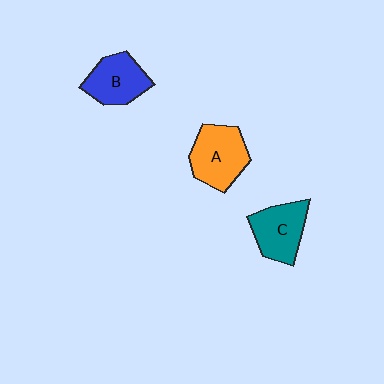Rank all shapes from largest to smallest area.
From largest to smallest: A (orange), C (teal), B (blue).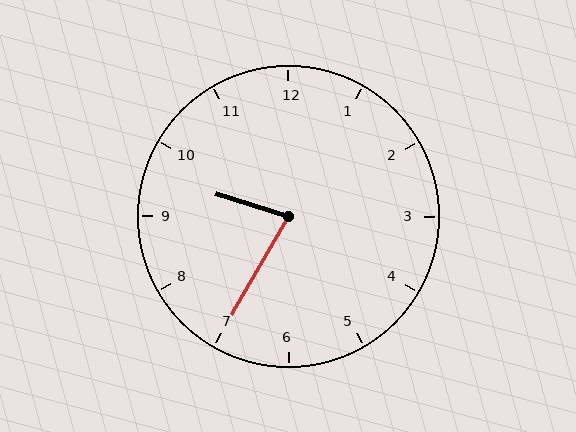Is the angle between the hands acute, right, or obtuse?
It is acute.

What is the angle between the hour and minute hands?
Approximately 78 degrees.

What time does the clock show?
9:35.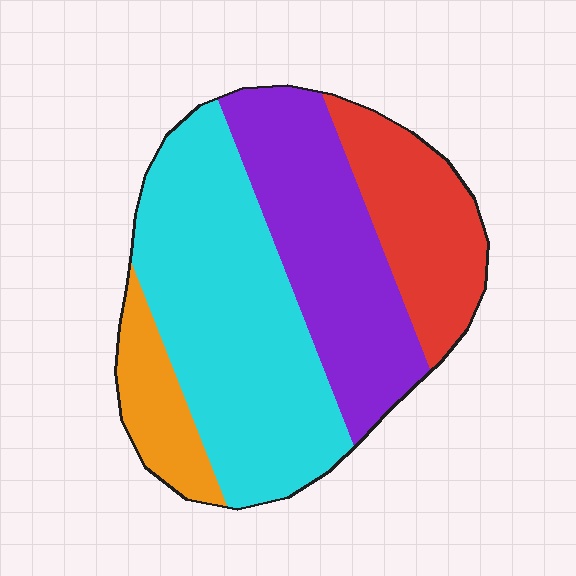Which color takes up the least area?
Orange, at roughly 10%.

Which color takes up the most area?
Cyan, at roughly 40%.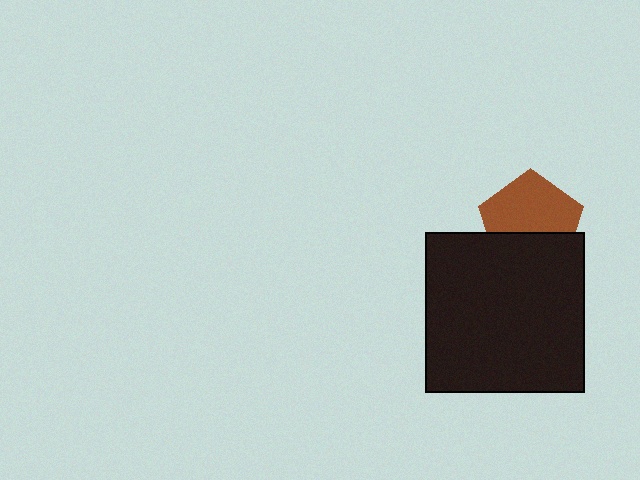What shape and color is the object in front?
The object in front is a black square.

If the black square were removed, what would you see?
You would see the complete brown pentagon.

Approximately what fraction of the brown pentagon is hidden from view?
Roughly 40% of the brown pentagon is hidden behind the black square.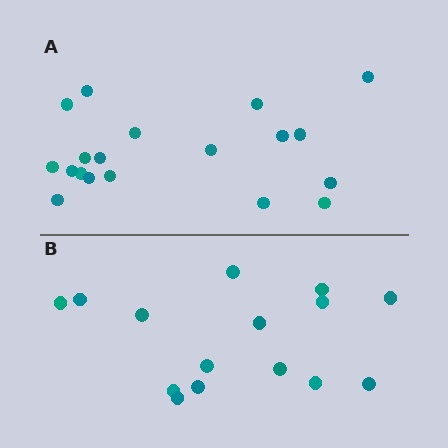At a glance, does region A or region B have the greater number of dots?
Region A (the top region) has more dots.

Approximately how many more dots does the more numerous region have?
Region A has about 4 more dots than region B.